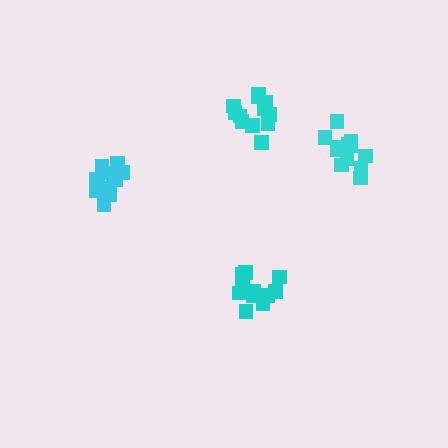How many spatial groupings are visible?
There are 4 spatial groupings.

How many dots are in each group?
Group 1: 13 dots, Group 2: 12 dots, Group 3: 13 dots, Group 4: 13 dots (51 total).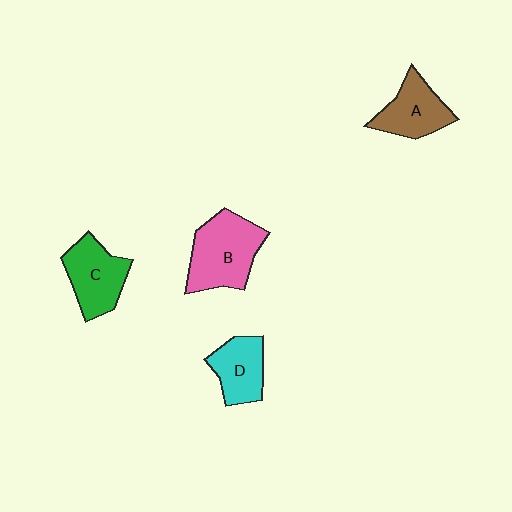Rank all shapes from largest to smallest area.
From largest to smallest: B (pink), C (green), A (brown), D (cyan).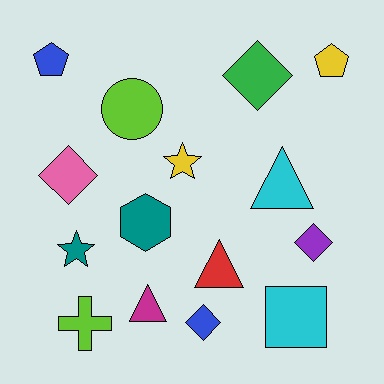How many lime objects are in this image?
There are 2 lime objects.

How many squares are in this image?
There is 1 square.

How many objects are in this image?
There are 15 objects.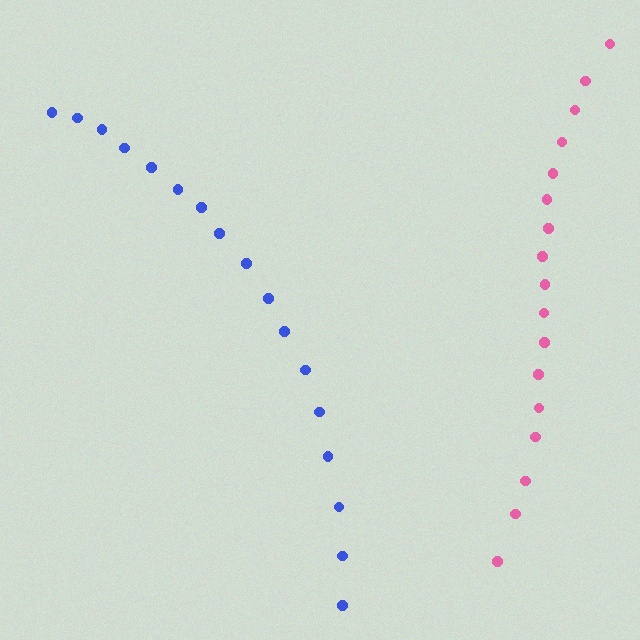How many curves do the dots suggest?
There are 2 distinct paths.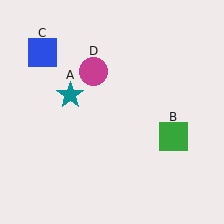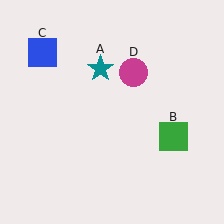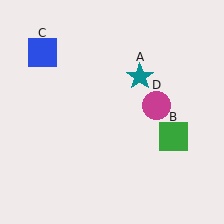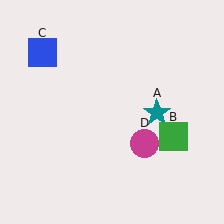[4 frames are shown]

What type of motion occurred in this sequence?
The teal star (object A), magenta circle (object D) rotated clockwise around the center of the scene.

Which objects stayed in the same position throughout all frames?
Green square (object B) and blue square (object C) remained stationary.